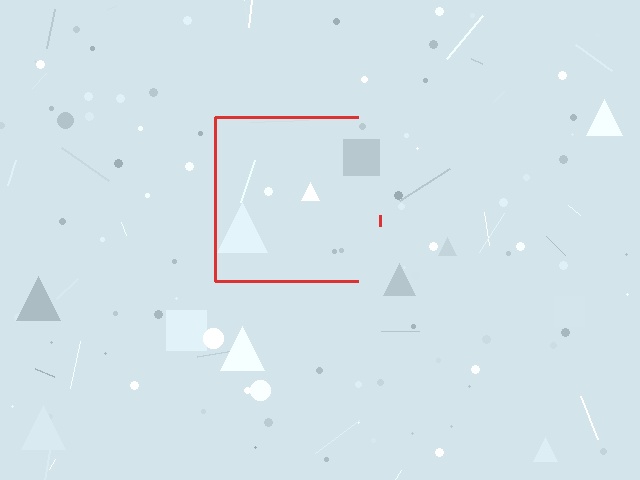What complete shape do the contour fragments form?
The contour fragments form a square.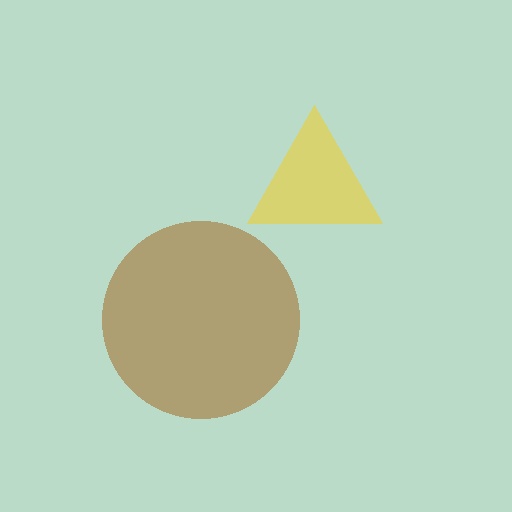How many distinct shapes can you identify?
There are 2 distinct shapes: a yellow triangle, a brown circle.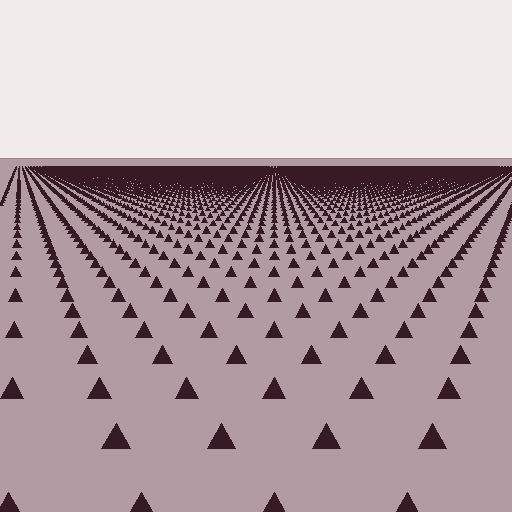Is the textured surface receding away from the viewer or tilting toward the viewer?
The surface is receding away from the viewer. Texture elements get smaller and denser toward the top.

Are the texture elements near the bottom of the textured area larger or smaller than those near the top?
Larger. Near the bottom, elements are closer to the viewer and appear at a bigger on-screen size.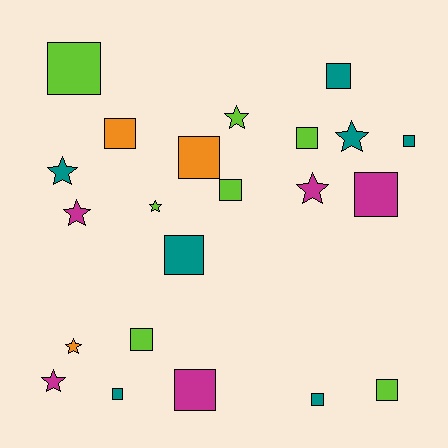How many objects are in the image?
There are 22 objects.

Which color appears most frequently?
Lime, with 7 objects.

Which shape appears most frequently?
Square, with 14 objects.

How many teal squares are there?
There are 5 teal squares.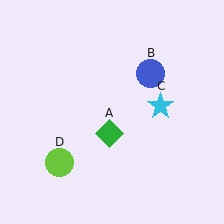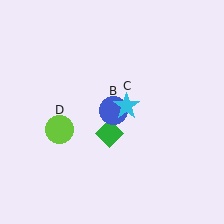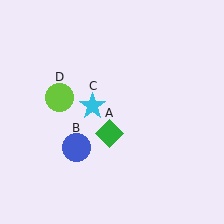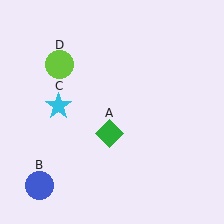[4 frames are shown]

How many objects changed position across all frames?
3 objects changed position: blue circle (object B), cyan star (object C), lime circle (object D).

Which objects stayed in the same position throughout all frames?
Green diamond (object A) remained stationary.